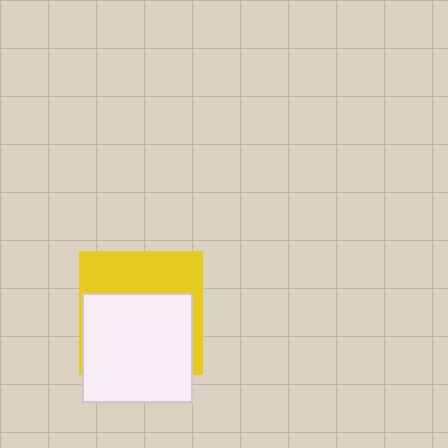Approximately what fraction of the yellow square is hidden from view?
Roughly 60% of the yellow square is hidden behind the white square.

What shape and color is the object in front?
The object in front is a white square.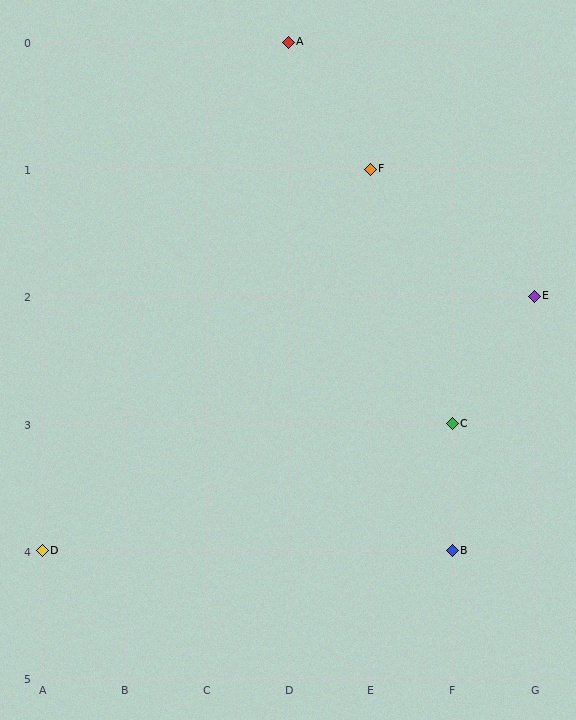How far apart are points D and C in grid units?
Points D and C are 5 columns and 1 row apart (about 5.1 grid units diagonally).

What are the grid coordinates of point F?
Point F is at grid coordinates (E, 1).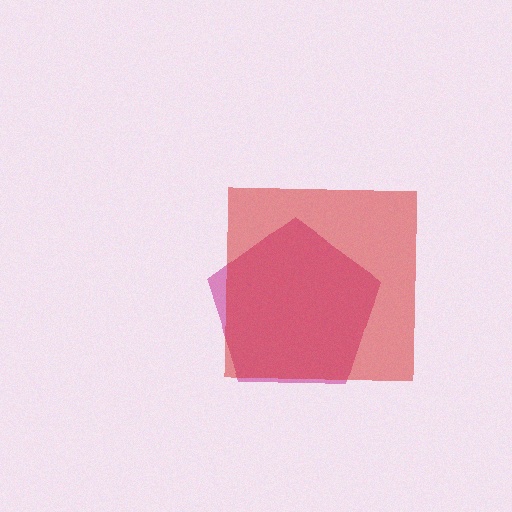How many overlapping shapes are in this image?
There are 2 overlapping shapes in the image.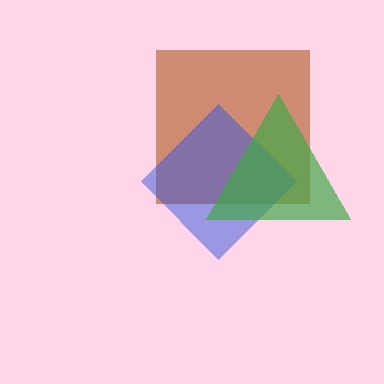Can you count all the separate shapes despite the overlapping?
Yes, there are 3 separate shapes.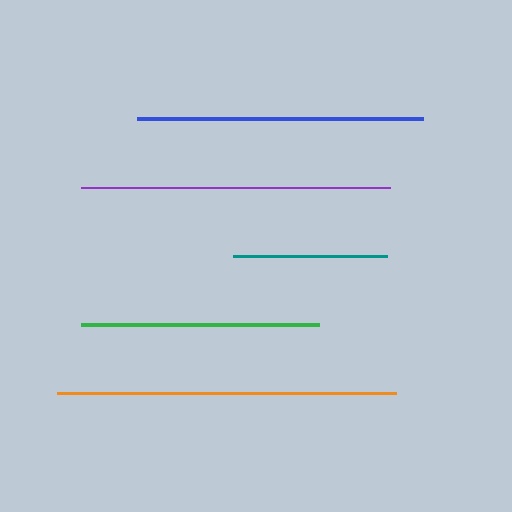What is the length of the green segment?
The green segment is approximately 238 pixels long.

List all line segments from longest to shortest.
From longest to shortest: orange, purple, blue, green, teal.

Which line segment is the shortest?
The teal line is the shortest at approximately 154 pixels.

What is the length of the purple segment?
The purple segment is approximately 309 pixels long.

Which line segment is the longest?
The orange line is the longest at approximately 340 pixels.